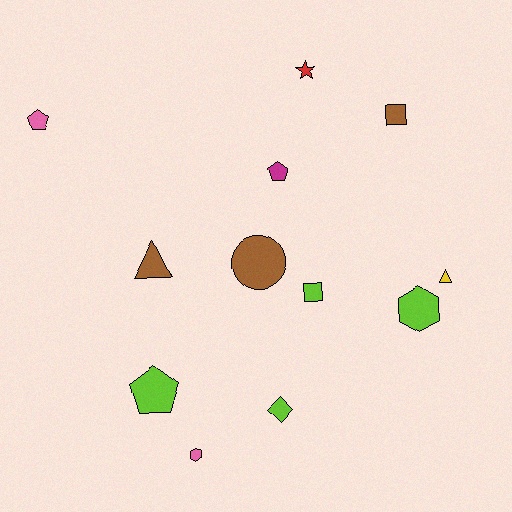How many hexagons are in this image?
There are 2 hexagons.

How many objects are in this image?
There are 12 objects.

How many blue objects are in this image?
There are no blue objects.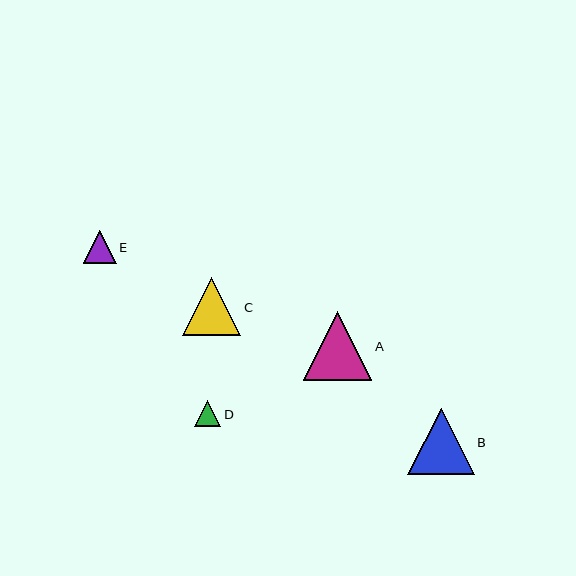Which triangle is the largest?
Triangle A is the largest with a size of approximately 69 pixels.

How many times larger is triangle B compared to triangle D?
Triangle B is approximately 2.6 times the size of triangle D.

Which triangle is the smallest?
Triangle D is the smallest with a size of approximately 26 pixels.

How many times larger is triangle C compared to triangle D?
Triangle C is approximately 2.3 times the size of triangle D.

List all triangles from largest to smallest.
From largest to smallest: A, B, C, E, D.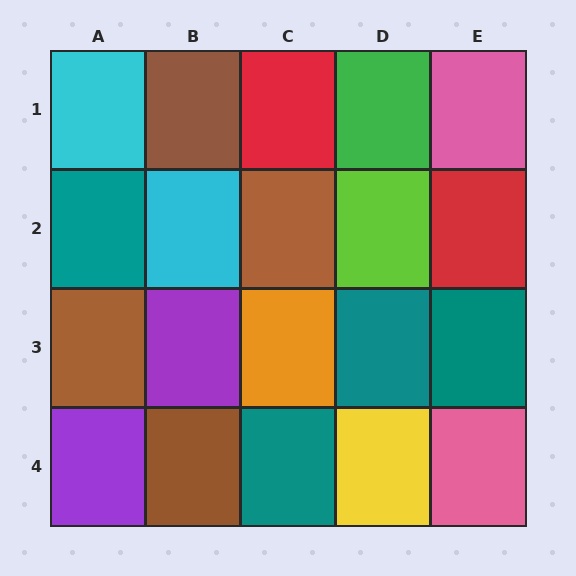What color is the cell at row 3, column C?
Orange.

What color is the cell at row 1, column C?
Red.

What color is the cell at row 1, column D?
Green.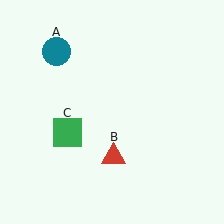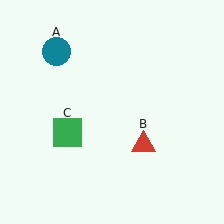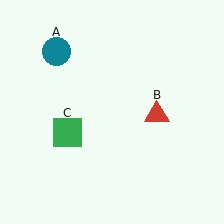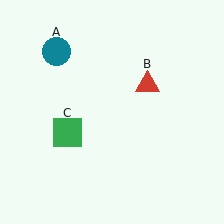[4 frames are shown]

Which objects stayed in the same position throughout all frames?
Teal circle (object A) and green square (object C) remained stationary.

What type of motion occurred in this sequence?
The red triangle (object B) rotated counterclockwise around the center of the scene.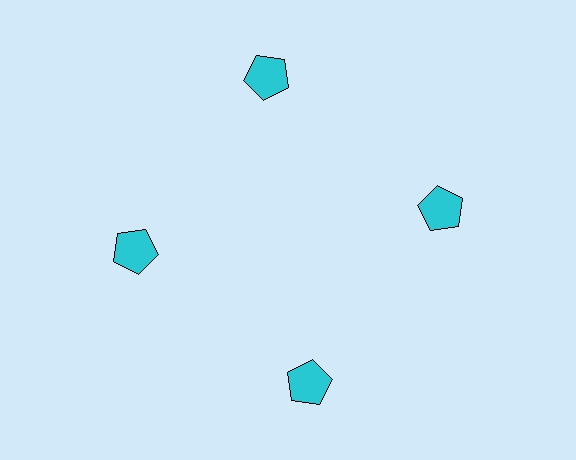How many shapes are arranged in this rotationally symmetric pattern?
There are 4 shapes, arranged in 4 groups of 1.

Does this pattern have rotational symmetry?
Yes, this pattern has 4-fold rotational symmetry. It looks the same after rotating 90 degrees around the center.